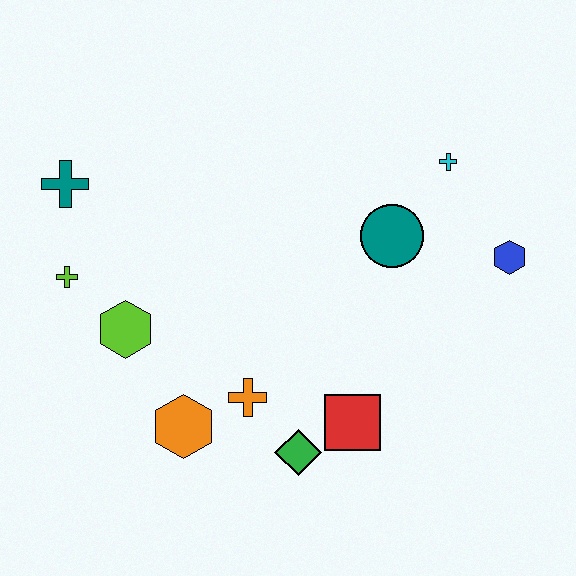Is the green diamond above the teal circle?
No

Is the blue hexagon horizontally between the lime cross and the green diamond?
No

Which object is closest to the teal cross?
The lime cross is closest to the teal cross.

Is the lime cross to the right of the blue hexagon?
No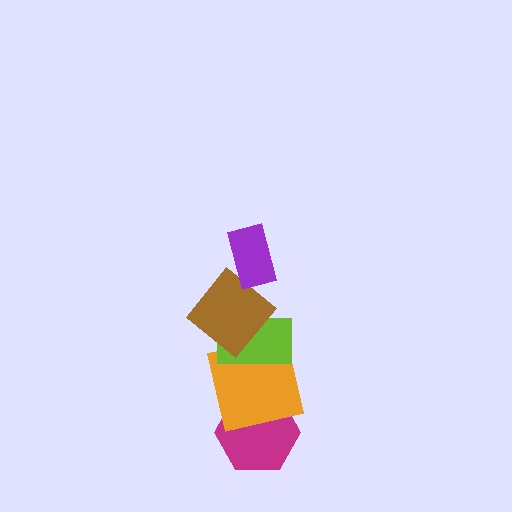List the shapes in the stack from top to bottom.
From top to bottom: the purple rectangle, the brown diamond, the lime rectangle, the orange square, the magenta hexagon.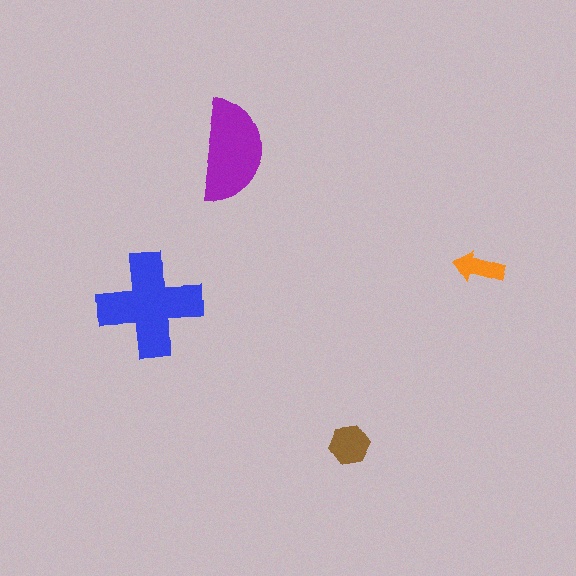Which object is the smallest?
The orange arrow.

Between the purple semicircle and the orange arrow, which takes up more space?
The purple semicircle.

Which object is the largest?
The blue cross.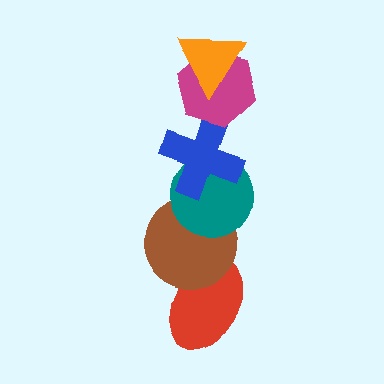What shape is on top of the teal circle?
The blue cross is on top of the teal circle.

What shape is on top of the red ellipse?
The brown circle is on top of the red ellipse.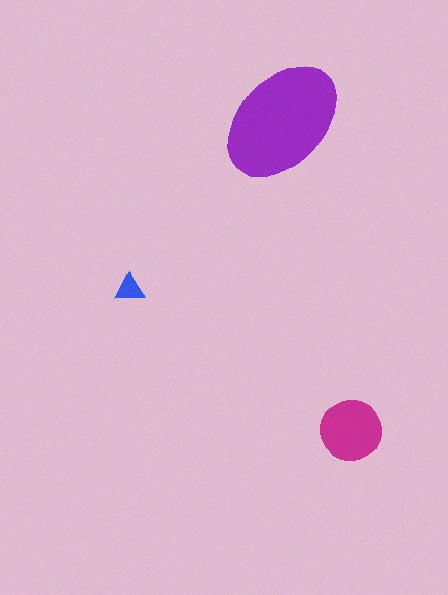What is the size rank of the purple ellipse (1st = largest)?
1st.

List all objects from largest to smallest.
The purple ellipse, the magenta circle, the blue triangle.